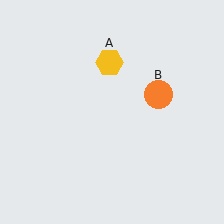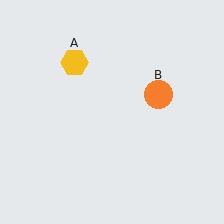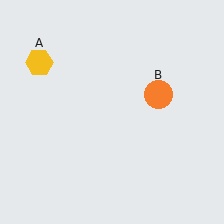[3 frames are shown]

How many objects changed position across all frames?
1 object changed position: yellow hexagon (object A).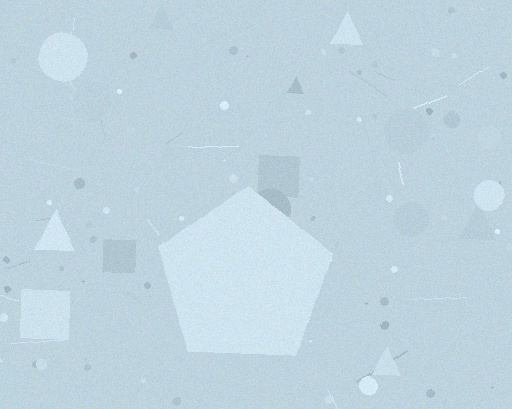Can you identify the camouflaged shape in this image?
The camouflaged shape is a pentagon.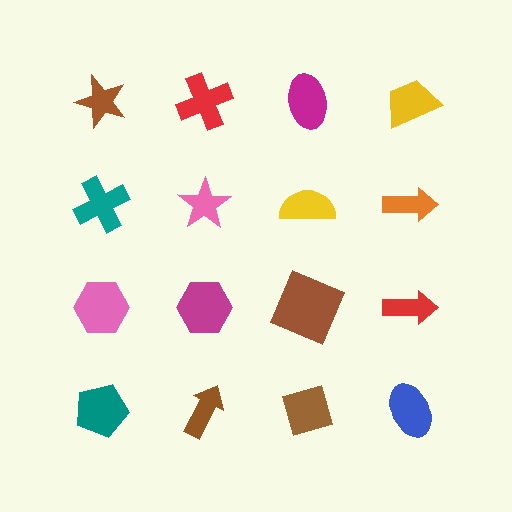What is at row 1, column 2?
A red cross.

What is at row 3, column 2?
A magenta hexagon.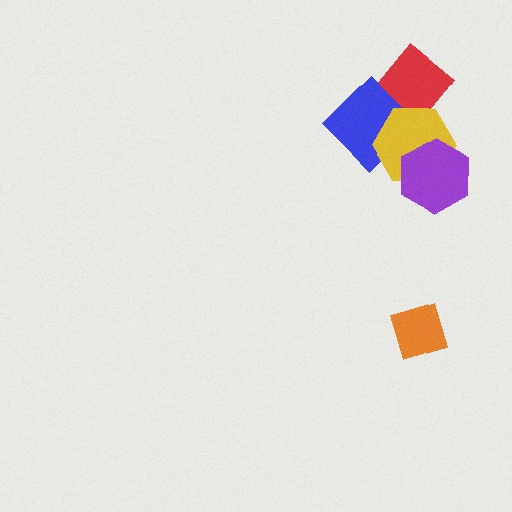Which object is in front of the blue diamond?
The yellow hexagon is in front of the blue diamond.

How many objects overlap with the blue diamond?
2 objects overlap with the blue diamond.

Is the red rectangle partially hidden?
Yes, it is partially covered by another shape.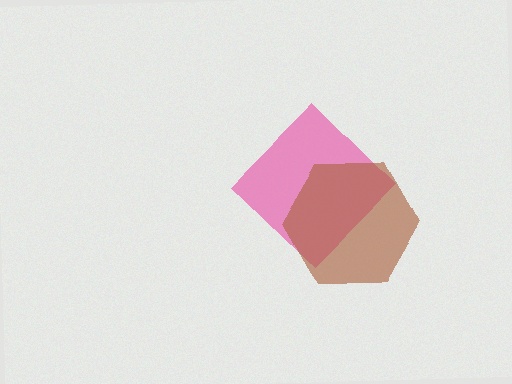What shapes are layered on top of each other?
The layered shapes are: a pink diamond, a brown hexagon.